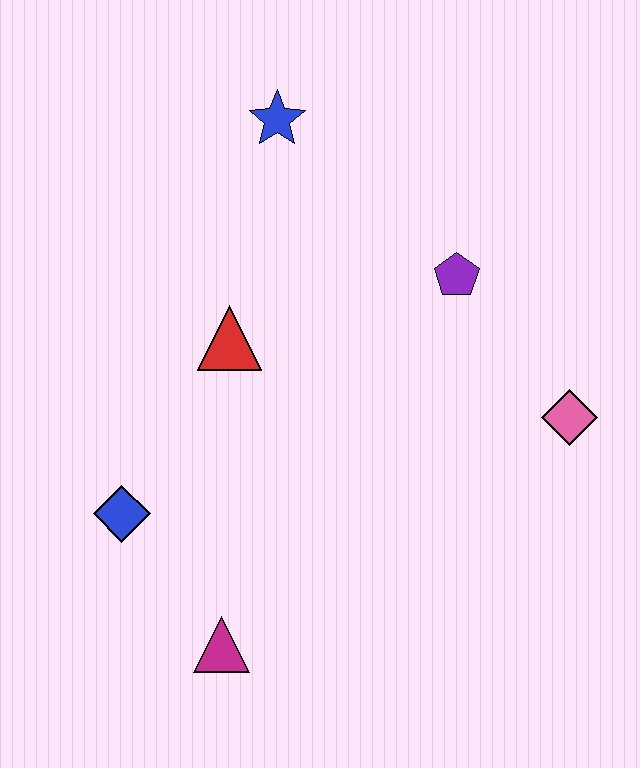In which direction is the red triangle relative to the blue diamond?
The red triangle is above the blue diamond.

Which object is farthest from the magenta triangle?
The blue star is farthest from the magenta triangle.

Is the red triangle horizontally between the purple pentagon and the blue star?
No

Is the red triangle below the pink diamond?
No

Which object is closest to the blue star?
The red triangle is closest to the blue star.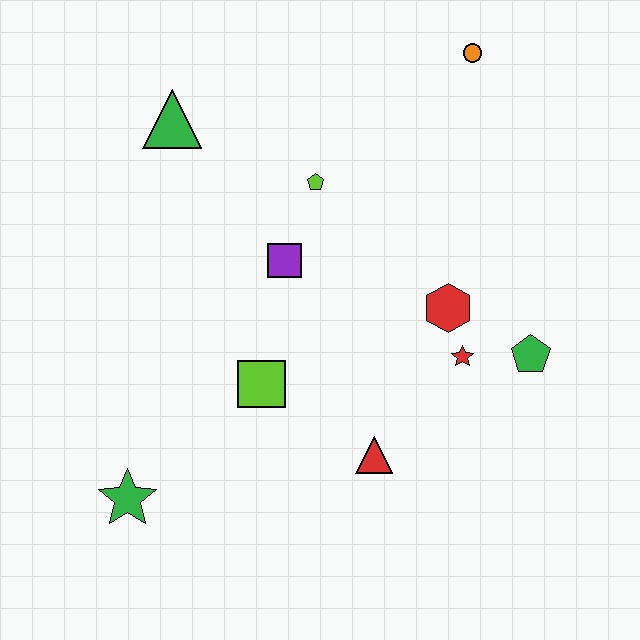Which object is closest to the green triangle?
The lime pentagon is closest to the green triangle.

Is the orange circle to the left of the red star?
No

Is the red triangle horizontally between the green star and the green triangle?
No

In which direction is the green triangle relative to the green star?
The green triangle is above the green star.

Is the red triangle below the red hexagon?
Yes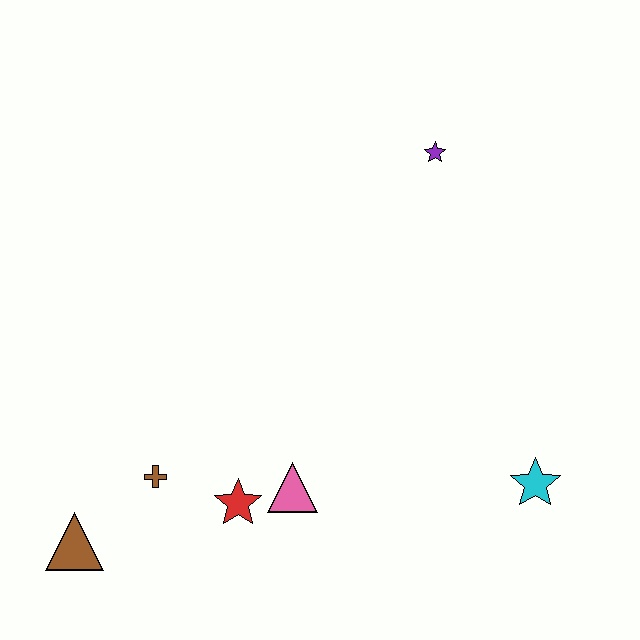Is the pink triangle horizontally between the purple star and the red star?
Yes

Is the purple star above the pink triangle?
Yes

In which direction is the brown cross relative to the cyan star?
The brown cross is to the left of the cyan star.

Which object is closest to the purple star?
The cyan star is closest to the purple star.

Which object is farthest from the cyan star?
The brown triangle is farthest from the cyan star.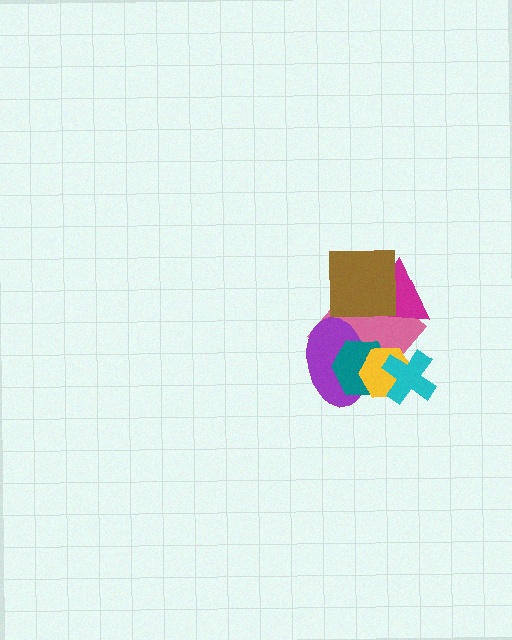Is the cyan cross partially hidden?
No, no other shape covers it.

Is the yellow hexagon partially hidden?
Yes, it is partially covered by another shape.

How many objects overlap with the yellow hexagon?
4 objects overlap with the yellow hexagon.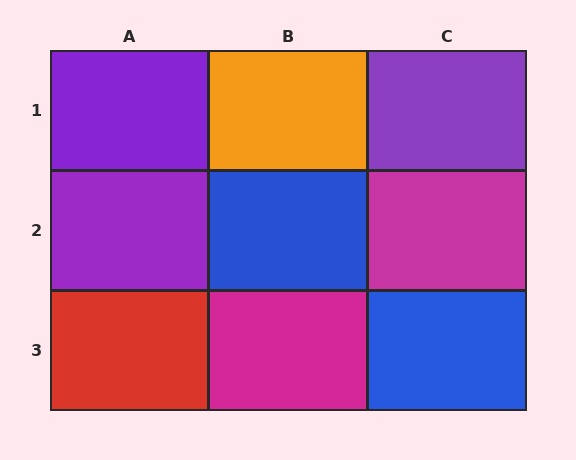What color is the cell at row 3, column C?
Blue.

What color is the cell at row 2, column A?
Purple.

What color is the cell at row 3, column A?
Red.